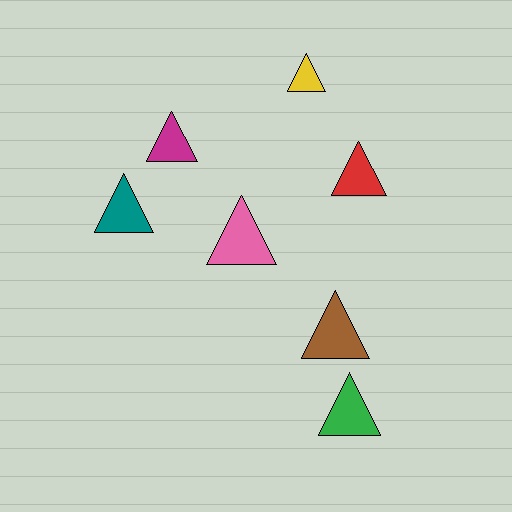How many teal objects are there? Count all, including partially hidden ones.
There is 1 teal object.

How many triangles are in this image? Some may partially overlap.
There are 7 triangles.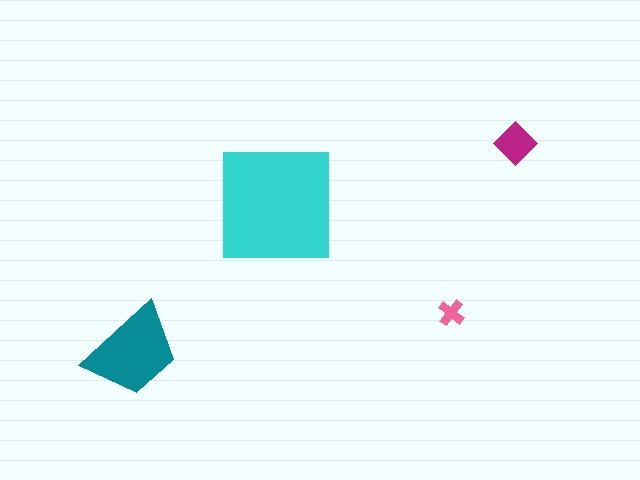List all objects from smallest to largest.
The pink cross, the magenta diamond, the teal trapezoid, the cyan square.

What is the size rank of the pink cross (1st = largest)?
4th.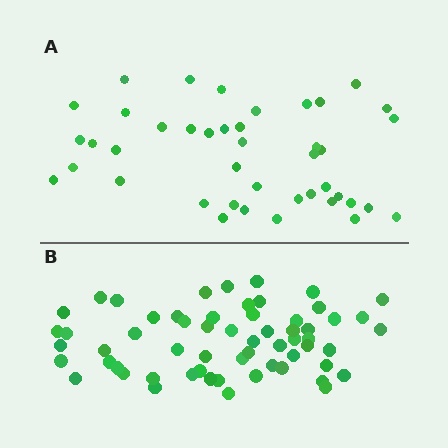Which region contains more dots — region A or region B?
Region B (the bottom region) has more dots.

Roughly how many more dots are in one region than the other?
Region B has approximately 20 more dots than region A.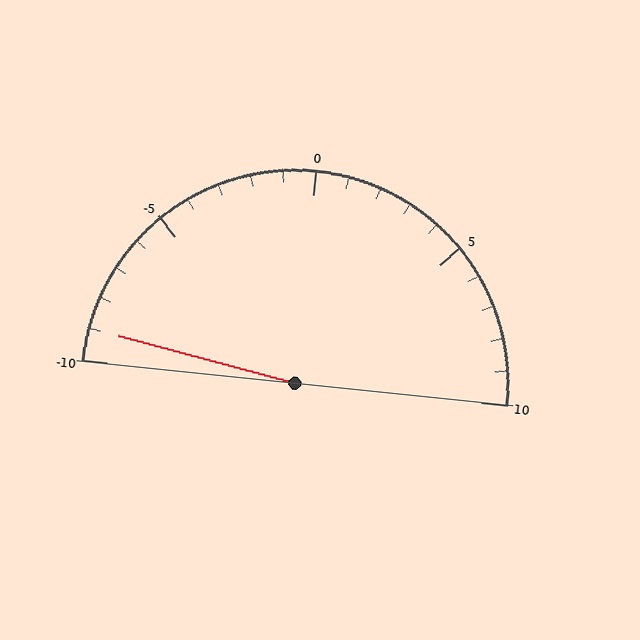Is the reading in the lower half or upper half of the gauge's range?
The reading is in the lower half of the range (-10 to 10).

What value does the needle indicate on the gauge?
The needle indicates approximately -9.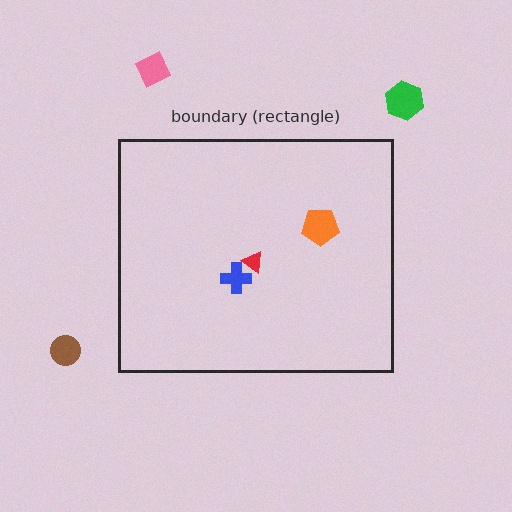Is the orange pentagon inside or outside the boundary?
Inside.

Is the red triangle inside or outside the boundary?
Inside.